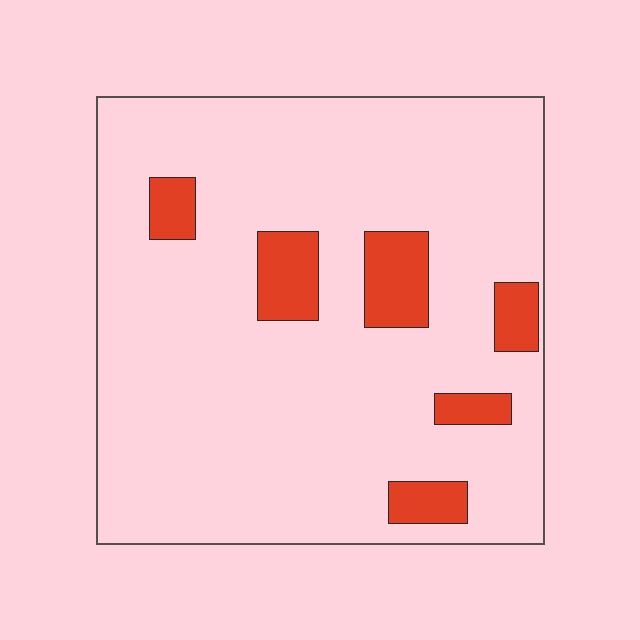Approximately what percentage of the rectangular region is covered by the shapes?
Approximately 10%.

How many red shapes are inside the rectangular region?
6.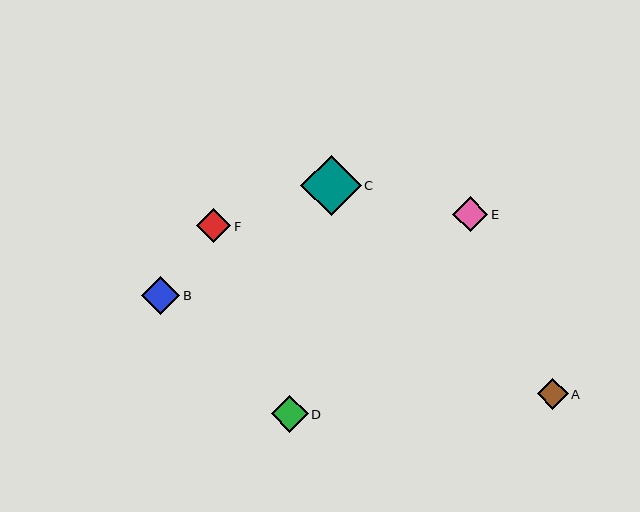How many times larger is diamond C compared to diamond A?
Diamond C is approximately 1.9 times the size of diamond A.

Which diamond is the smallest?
Diamond A is the smallest with a size of approximately 31 pixels.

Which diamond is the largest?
Diamond C is the largest with a size of approximately 60 pixels.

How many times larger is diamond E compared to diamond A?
Diamond E is approximately 1.1 times the size of diamond A.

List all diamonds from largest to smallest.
From largest to smallest: C, B, D, E, F, A.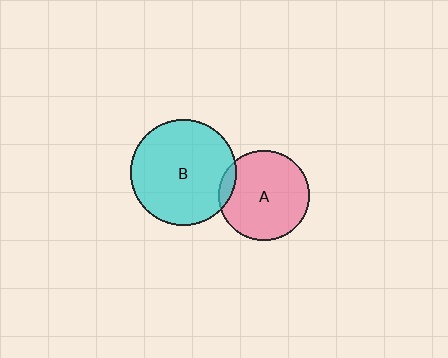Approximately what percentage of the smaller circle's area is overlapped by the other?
Approximately 10%.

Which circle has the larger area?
Circle B (cyan).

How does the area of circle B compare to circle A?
Approximately 1.4 times.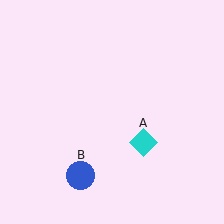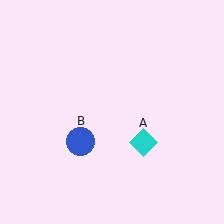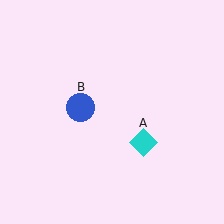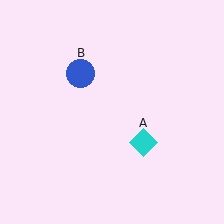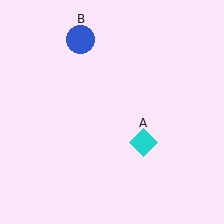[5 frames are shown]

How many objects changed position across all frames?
1 object changed position: blue circle (object B).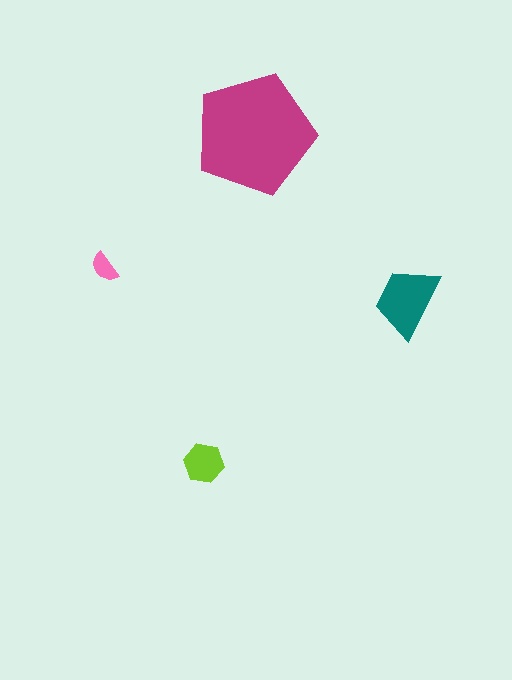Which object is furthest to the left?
The pink semicircle is leftmost.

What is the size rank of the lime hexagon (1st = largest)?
3rd.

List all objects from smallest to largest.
The pink semicircle, the lime hexagon, the teal trapezoid, the magenta pentagon.